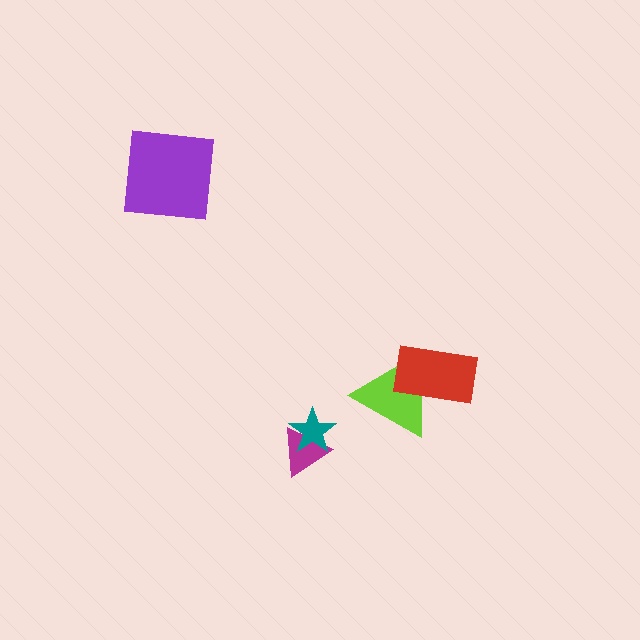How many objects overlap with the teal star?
1 object overlaps with the teal star.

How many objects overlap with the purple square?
0 objects overlap with the purple square.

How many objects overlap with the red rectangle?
1 object overlaps with the red rectangle.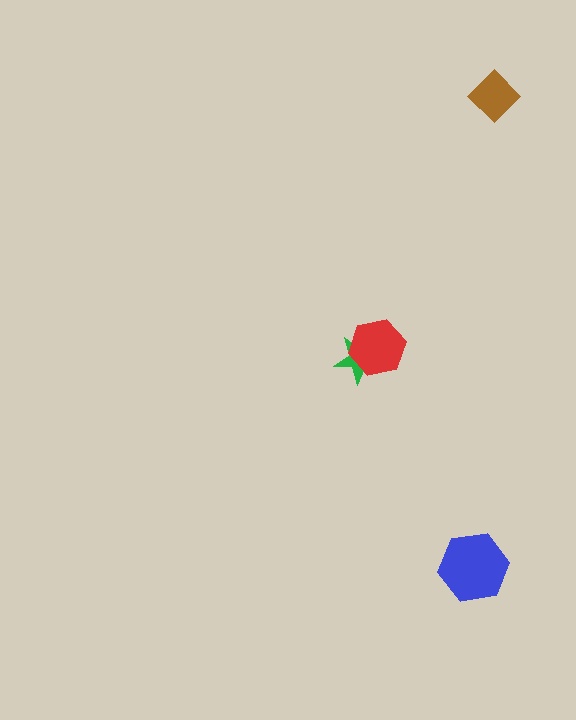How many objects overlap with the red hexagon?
1 object overlaps with the red hexagon.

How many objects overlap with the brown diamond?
0 objects overlap with the brown diamond.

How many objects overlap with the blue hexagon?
0 objects overlap with the blue hexagon.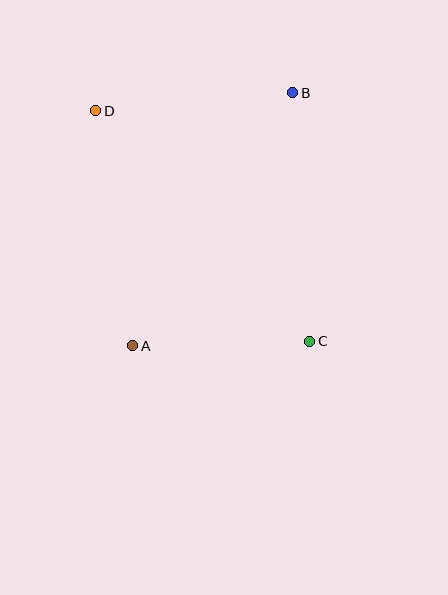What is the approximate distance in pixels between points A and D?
The distance between A and D is approximately 238 pixels.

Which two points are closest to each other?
Points A and C are closest to each other.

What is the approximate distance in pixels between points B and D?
The distance between B and D is approximately 198 pixels.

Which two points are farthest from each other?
Points C and D are farthest from each other.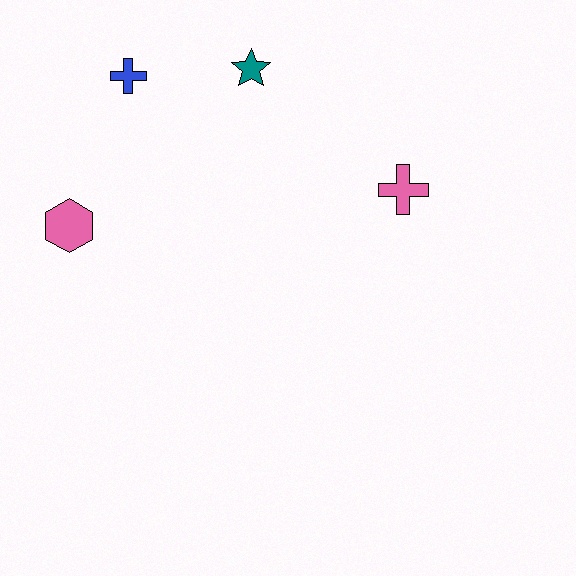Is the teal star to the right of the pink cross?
No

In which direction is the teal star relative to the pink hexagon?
The teal star is to the right of the pink hexagon.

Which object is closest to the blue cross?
The teal star is closest to the blue cross.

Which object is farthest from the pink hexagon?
The pink cross is farthest from the pink hexagon.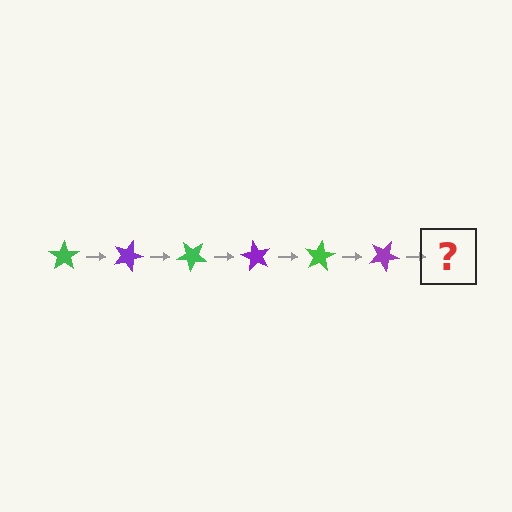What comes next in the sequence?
The next element should be a green star, rotated 120 degrees from the start.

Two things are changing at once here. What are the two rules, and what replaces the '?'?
The two rules are that it rotates 20 degrees each step and the color cycles through green and purple. The '?' should be a green star, rotated 120 degrees from the start.